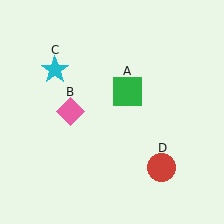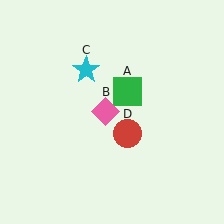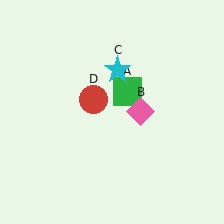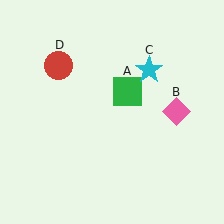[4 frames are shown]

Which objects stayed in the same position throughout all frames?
Green square (object A) remained stationary.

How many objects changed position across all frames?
3 objects changed position: pink diamond (object B), cyan star (object C), red circle (object D).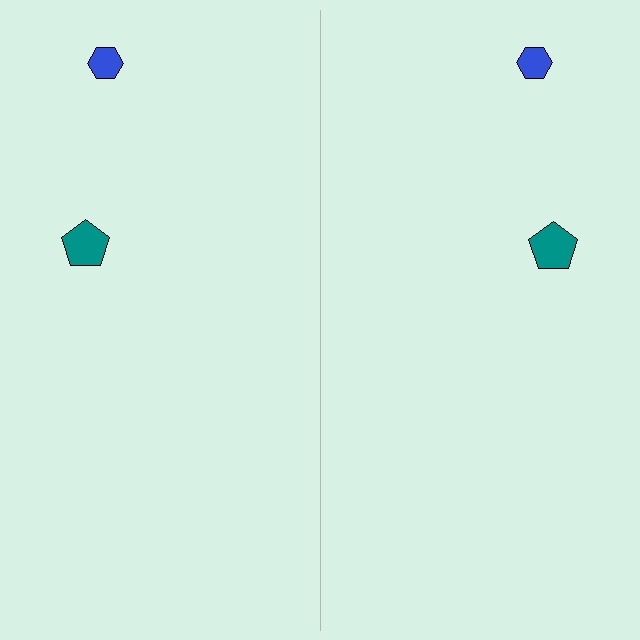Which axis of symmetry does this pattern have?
The pattern has a vertical axis of symmetry running through the center of the image.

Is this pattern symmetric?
Yes, this pattern has bilateral (reflection) symmetry.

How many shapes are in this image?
There are 4 shapes in this image.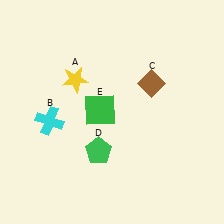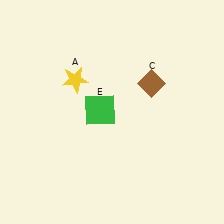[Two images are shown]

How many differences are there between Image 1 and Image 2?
There are 2 differences between the two images.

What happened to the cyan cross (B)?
The cyan cross (B) was removed in Image 2. It was in the bottom-left area of Image 1.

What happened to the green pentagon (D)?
The green pentagon (D) was removed in Image 2. It was in the bottom-left area of Image 1.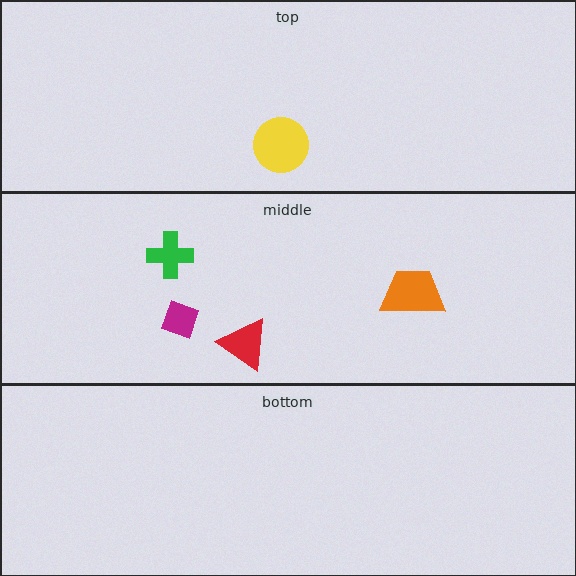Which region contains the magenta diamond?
The middle region.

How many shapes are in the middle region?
4.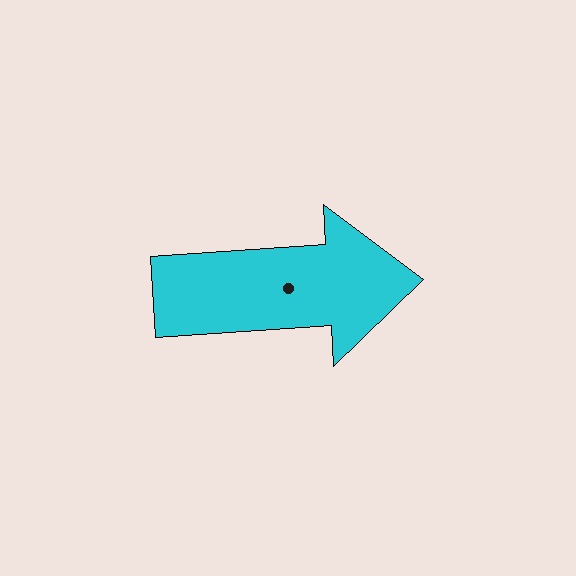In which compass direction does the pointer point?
East.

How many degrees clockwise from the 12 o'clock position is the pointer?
Approximately 86 degrees.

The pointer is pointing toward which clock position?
Roughly 3 o'clock.